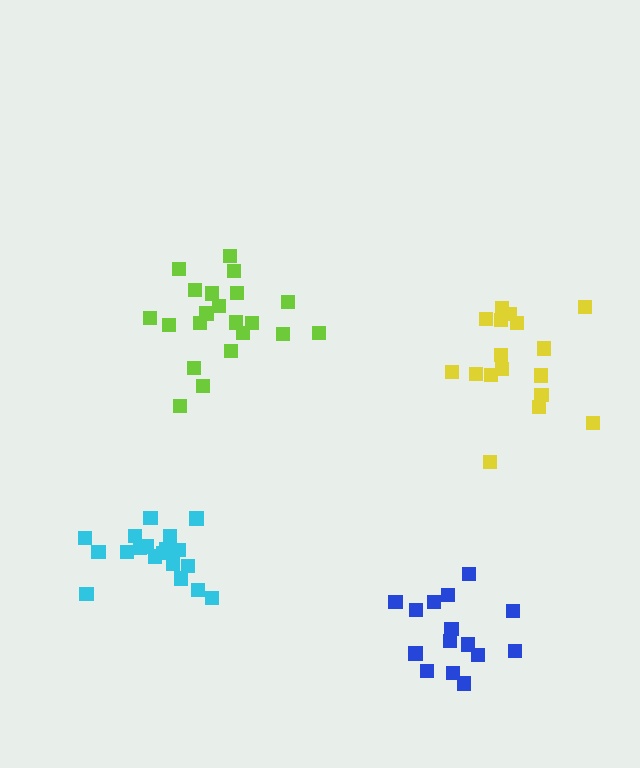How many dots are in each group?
Group 1: 17 dots, Group 2: 20 dots, Group 3: 15 dots, Group 4: 21 dots (73 total).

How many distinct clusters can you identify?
There are 4 distinct clusters.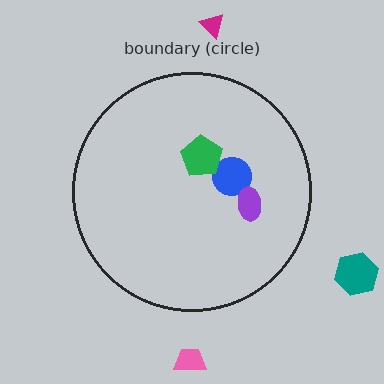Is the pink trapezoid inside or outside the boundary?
Outside.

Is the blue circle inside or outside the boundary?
Inside.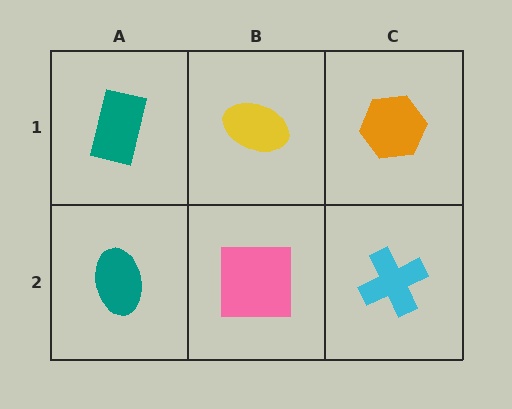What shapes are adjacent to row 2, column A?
A teal rectangle (row 1, column A), a pink square (row 2, column B).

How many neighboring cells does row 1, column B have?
3.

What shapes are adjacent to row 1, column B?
A pink square (row 2, column B), a teal rectangle (row 1, column A), an orange hexagon (row 1, column C).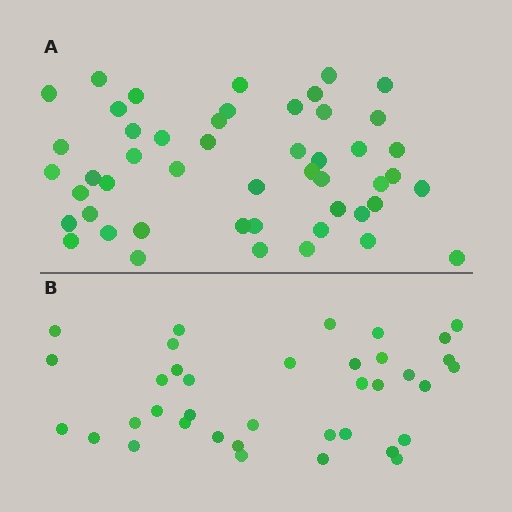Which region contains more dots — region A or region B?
Region A (the top region) has more dots.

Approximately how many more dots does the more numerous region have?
Region A has roughly 12 or so more dots than region B.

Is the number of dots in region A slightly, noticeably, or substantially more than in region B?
Region A has noticeably more, but not dramatically so. The ratio is roughly 1.3 to 1.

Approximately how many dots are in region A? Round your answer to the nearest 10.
About 50 dots. (The exact count is 49, which rounds to 50.)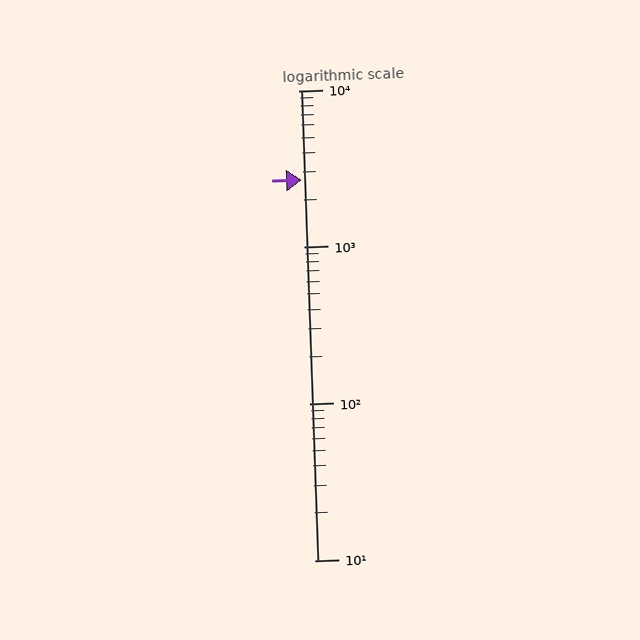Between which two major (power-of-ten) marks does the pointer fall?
The pointer is between 1000 and 10000.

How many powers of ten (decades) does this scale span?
The scale spans 3 decades, from 10 to 10000.